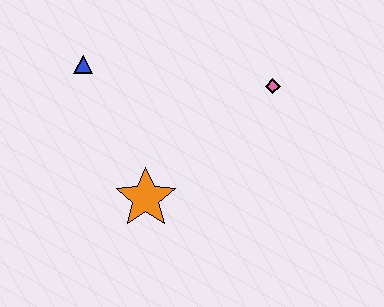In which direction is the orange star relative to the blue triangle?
The orange star is below the blue triangle.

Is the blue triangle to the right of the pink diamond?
No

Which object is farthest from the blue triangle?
The pink diamond is farthest from the blue triangle.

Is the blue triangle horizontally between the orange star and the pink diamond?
No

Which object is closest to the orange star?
The blue triangle is closest to the orange star.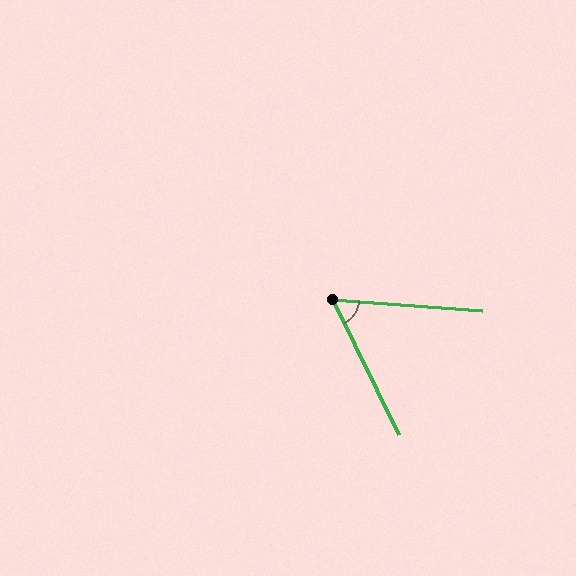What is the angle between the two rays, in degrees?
Approximately 60 degrees.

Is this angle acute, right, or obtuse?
It is acute.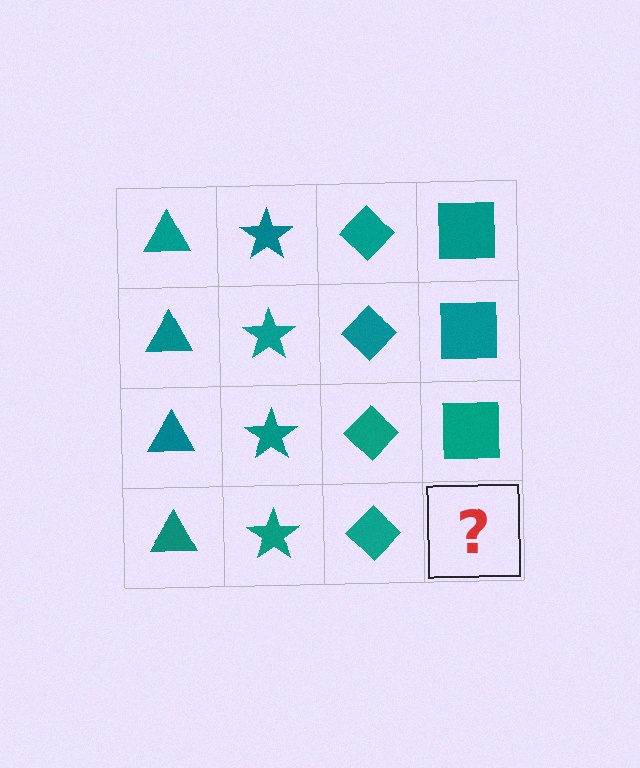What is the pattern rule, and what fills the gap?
The rule is that each column has a consistent shape. The gap should be filled with a teal square.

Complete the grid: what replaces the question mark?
The question mark should be replaced with a teal square.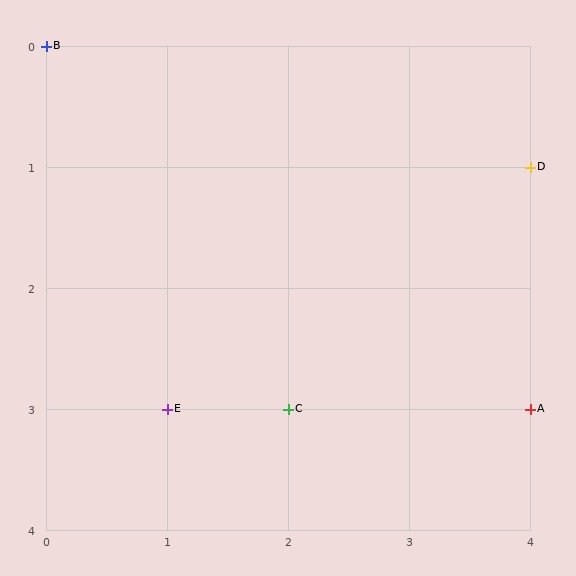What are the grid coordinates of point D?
Point D is at grid coordinates (4, 1).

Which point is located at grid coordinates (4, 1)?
Point D is at (4, 1).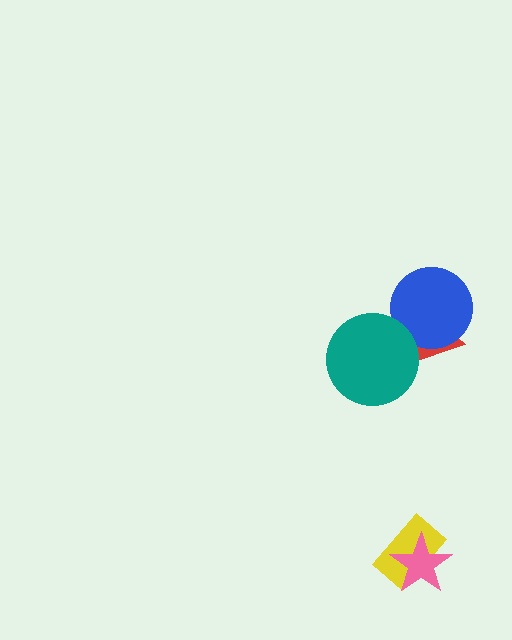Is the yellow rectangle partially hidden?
Yes, it is partially covered by another shape.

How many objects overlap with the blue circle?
1 object overlaps with the blue circle.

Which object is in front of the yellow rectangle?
The pink star is in front of the yellow rectangle.